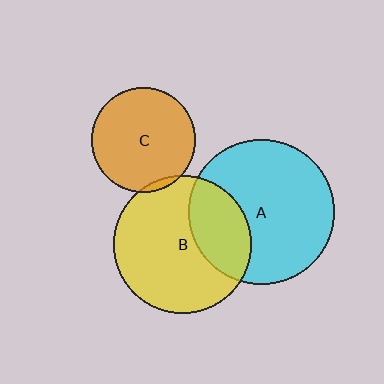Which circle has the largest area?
Circle A (cyan).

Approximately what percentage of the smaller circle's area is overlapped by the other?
Approximately 5%.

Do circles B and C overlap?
Yes.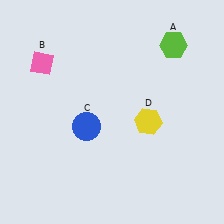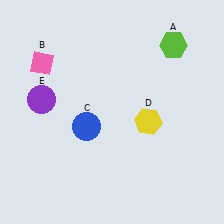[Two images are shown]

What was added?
A purple circle (E) was added in Image 2.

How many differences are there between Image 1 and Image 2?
There is 1 difference between the two images.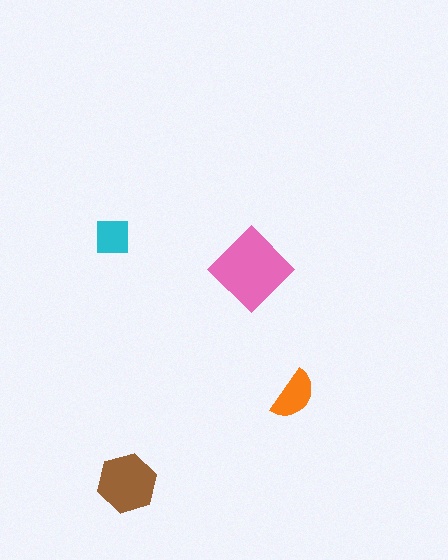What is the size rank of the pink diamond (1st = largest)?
1st.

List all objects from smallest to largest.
The cyan square, the orange semicircle, the brown hexagon, the pink diamond.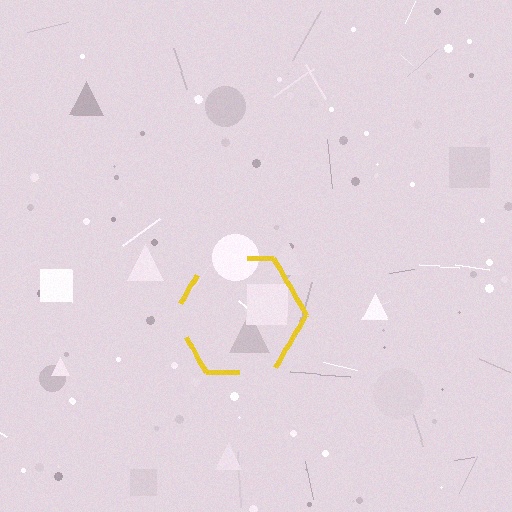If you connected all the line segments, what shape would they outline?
They would outline a hexagon.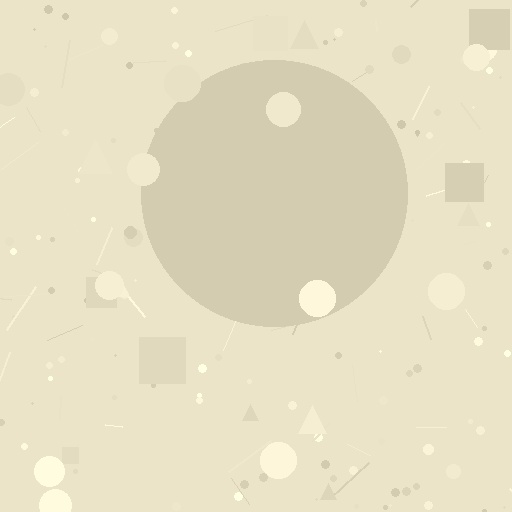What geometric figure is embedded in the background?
A circle is embedded in the background.